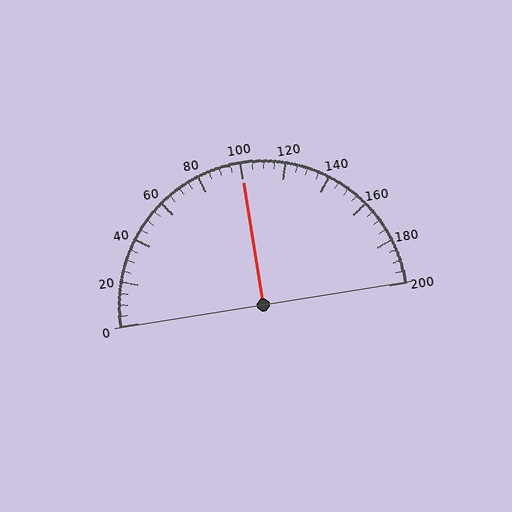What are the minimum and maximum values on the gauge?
The gauge ranges from 0 to 200.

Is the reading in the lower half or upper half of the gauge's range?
The reading is in the upper half of the range (0 to 200).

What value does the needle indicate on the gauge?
The needle indicates approximately 100.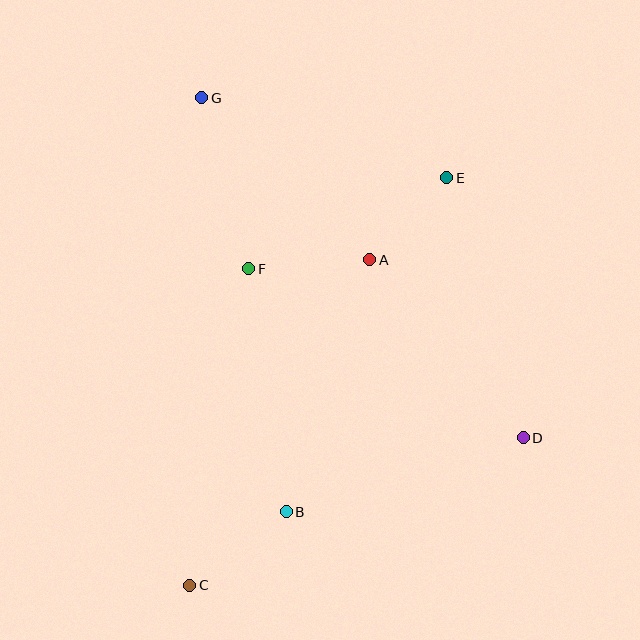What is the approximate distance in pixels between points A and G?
The distance between A and G is approximately 233 pixels.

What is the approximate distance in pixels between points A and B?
The distance between A and B is approximately 266 pixels.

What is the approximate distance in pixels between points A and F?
The distance between A and F is approximately 121 pixels.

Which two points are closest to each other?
Points A and E are closest to each other.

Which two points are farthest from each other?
Points C and G are farthest from each other.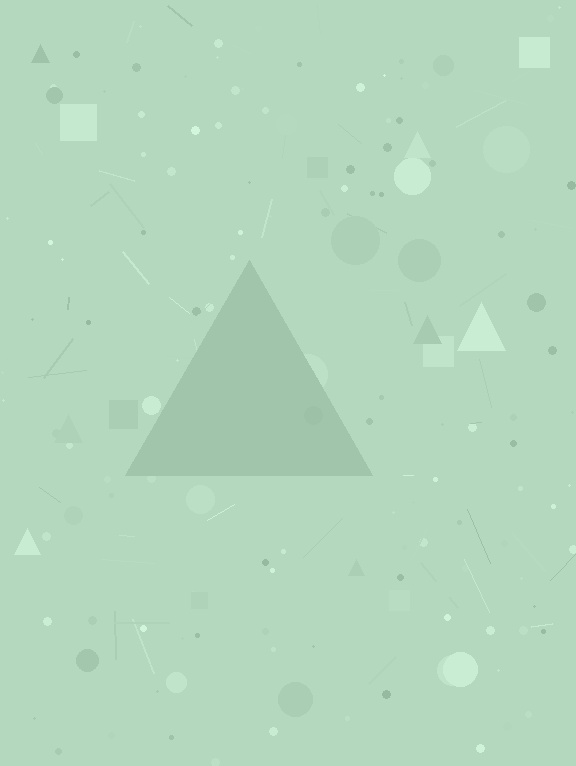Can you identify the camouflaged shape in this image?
The camouflaged shape is a triangle.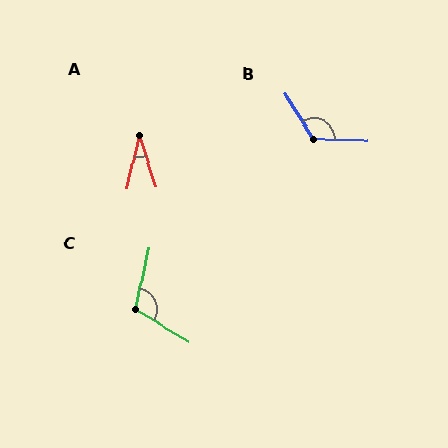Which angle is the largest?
B, at approximately 122 degrees.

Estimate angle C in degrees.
Approximately 108 degrees.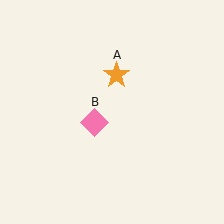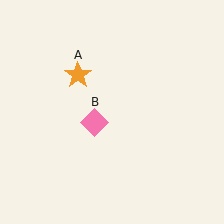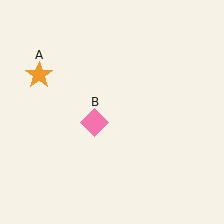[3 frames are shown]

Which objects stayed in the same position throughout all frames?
Pink diamond (object B) remained stationary.